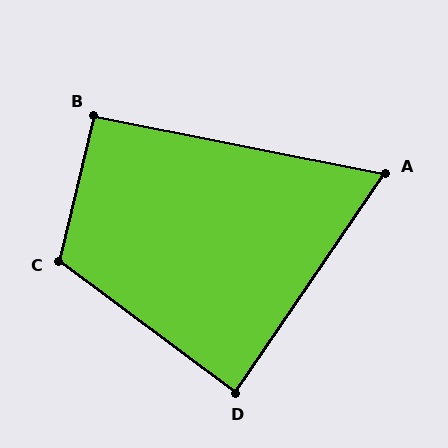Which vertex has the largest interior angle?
C, at approximately 113 degrees.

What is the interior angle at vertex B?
Approximately 92 degrees (approximately right).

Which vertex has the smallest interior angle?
A, at approximately 67 degrees.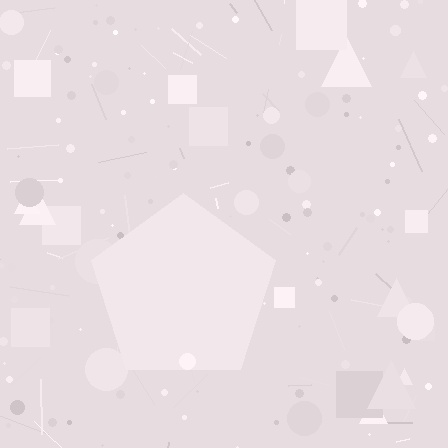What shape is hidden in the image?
A pentagon is hidden in the image.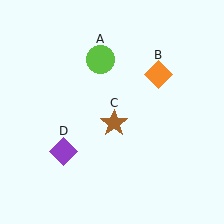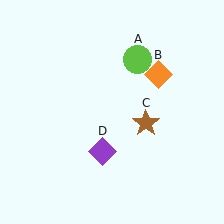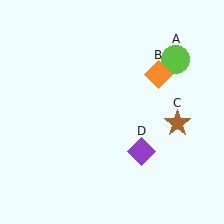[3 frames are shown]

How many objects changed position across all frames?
3 objects changed position: lime circle (object A), brown star (object C), purple diamond (object D).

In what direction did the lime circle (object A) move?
The lime circle (object A) moved right.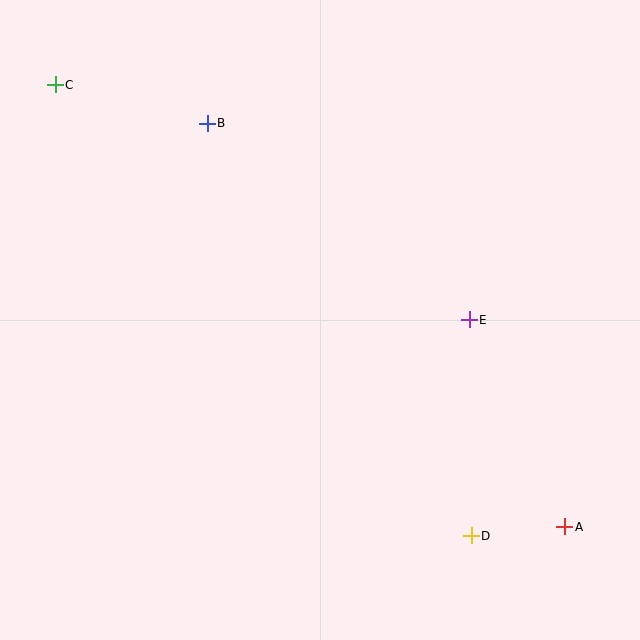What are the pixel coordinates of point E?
Point E is at (469, 320).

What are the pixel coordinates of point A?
Point A is at (565, 527).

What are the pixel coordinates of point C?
Point C is at (55, 85).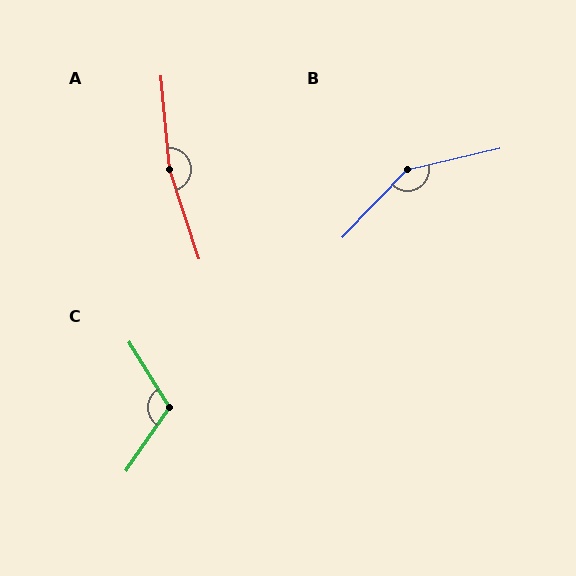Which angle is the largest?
A, at approximately 167 degrees.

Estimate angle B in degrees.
Approximately 147 degrees.